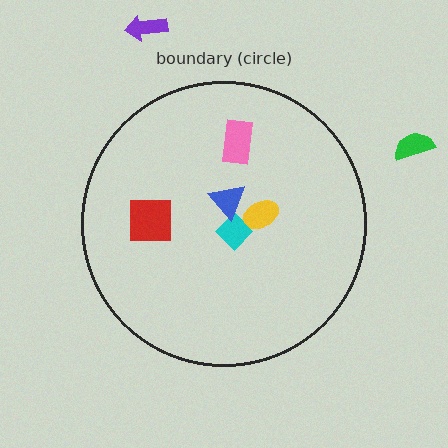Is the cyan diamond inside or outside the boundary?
Inside.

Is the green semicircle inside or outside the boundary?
Outside.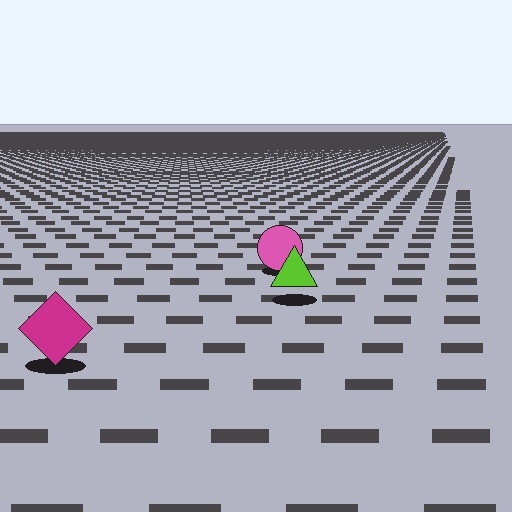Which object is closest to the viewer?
The magenta diamond is closest. The texture marks near it are larger and more spread out.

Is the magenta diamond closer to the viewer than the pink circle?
Yes. The magenta diamond is closer — you can tell from the texture gradient: the ground texture is coarser near it.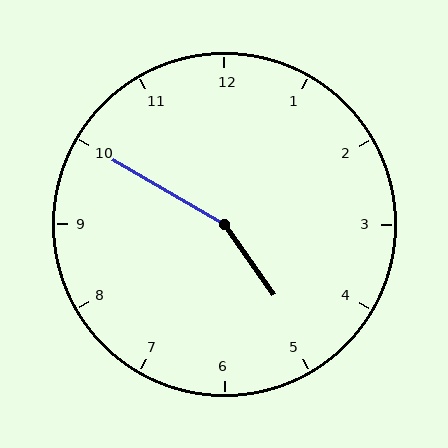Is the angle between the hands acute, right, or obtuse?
It is obtuse.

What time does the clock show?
4:50.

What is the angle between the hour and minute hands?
Approximately 155 degrees.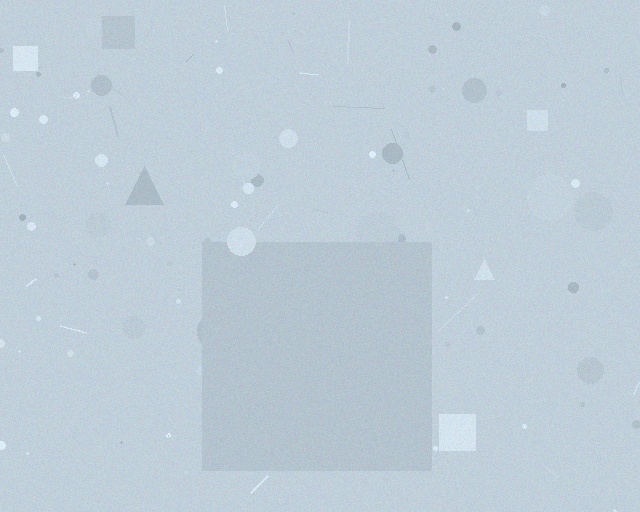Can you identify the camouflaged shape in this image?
The camouflaged shape is a square.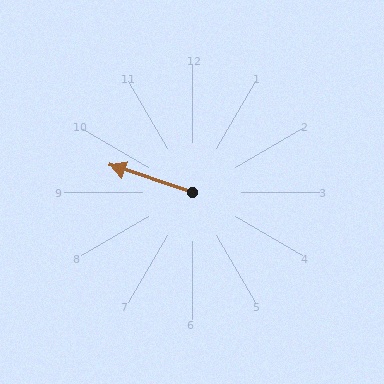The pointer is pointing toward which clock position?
Roughly 10 o'clock.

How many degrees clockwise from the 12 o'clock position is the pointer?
Approximately 288 degrees.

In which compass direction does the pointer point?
West.